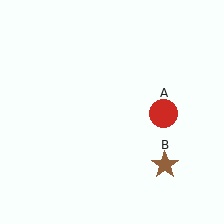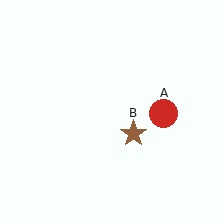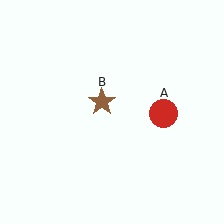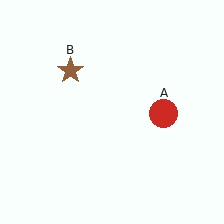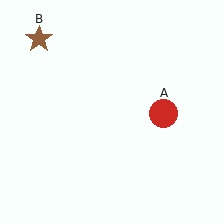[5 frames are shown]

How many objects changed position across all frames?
1 object changed position: brown star (object B).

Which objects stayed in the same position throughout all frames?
Red circle (object A) remained stationary.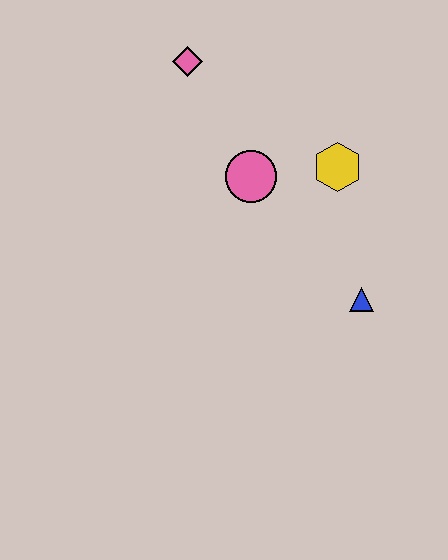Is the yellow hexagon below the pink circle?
No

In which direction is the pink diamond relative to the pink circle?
The pink diamond is above the pink circle.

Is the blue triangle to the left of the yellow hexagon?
No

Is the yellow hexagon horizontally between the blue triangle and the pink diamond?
Yes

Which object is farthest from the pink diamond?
The blue triangle is farthest from the pink diamond.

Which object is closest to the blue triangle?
The yellow hexagon is closest to the blue triangle.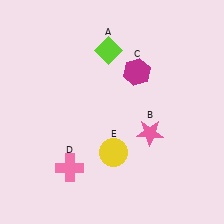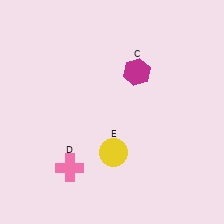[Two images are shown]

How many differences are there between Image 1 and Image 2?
There are 2 differences between the two images.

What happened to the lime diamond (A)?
The lime diamond (A) was removed in Image 2. It was in the top-left area of Image 1.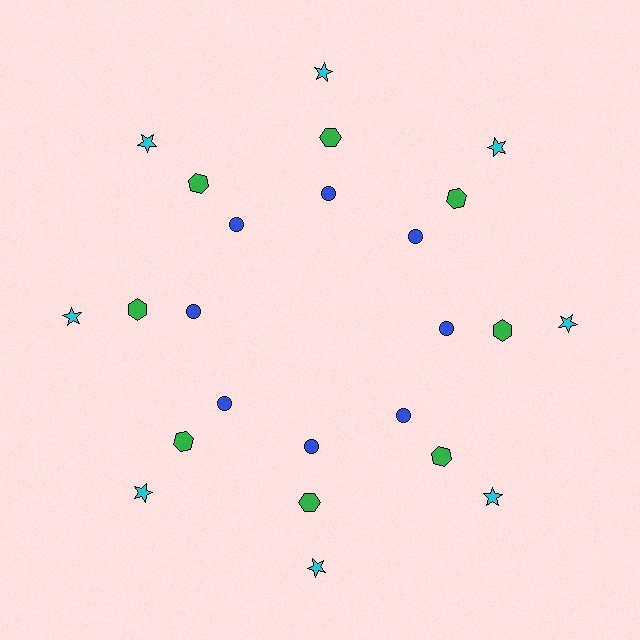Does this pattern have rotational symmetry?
Yes, this pattern has 8-fold rotational symmetry. It looks the same after rotating 45 degrees around the center.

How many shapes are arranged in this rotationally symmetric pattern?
There are 24 shapes, arranged in 8 groups of 3.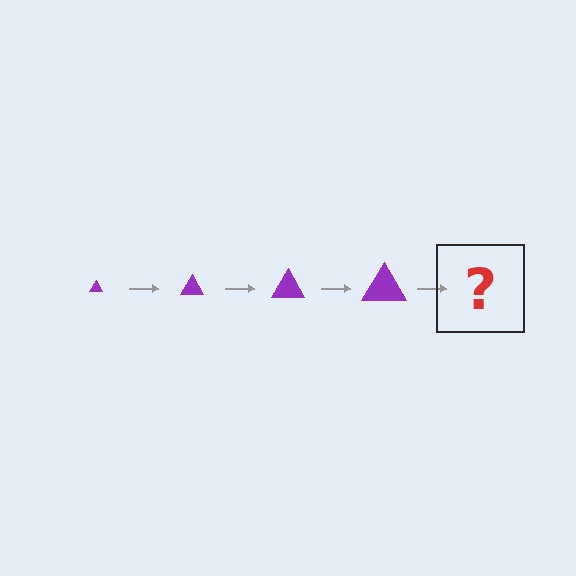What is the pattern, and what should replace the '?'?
The pattern is that the triangle gets progressively larger each step. The '?' should be a purple triangle, larger than the previous one.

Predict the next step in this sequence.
The next step is a purple triangle, larger than the previous one.